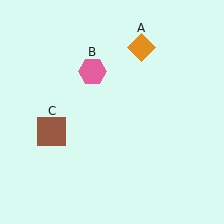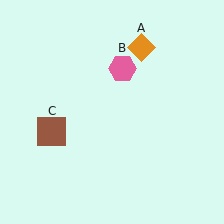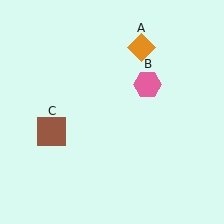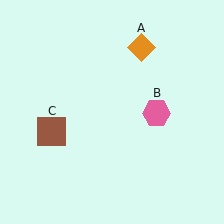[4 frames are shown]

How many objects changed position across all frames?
1 object changed position: pink hexagon (object B).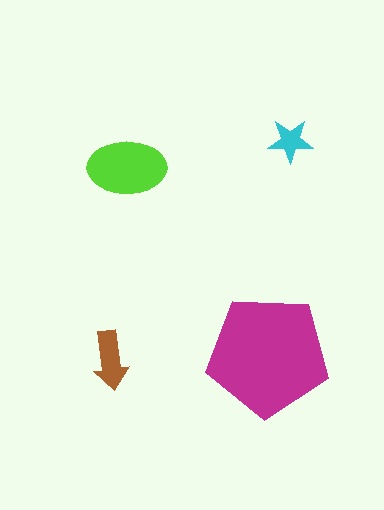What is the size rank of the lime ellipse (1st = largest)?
2nd.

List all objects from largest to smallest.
The magenta pentagon, the lime ellipse, the brown arrow, the cyan star.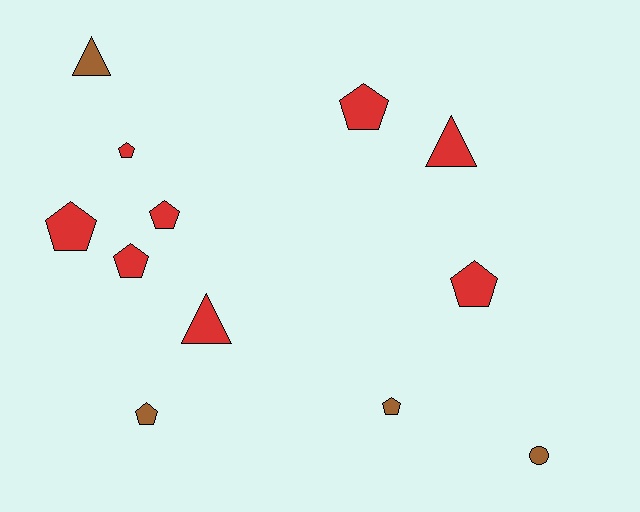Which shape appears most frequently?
Pentagon, with 8 objects.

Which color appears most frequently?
Red, with 8 objects.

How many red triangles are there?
There are 2 red triangles.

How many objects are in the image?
There are 12 objects.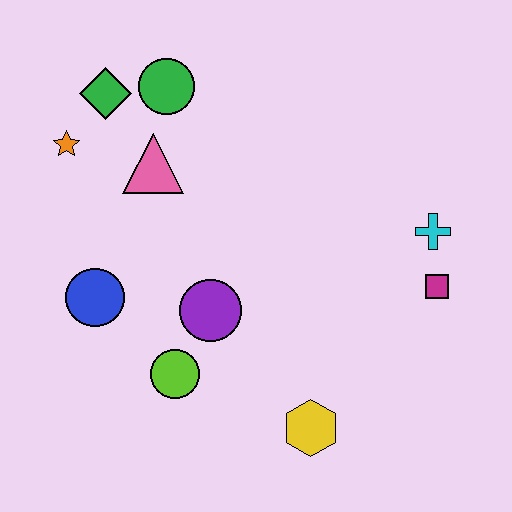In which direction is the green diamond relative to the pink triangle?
The green diamond is above the pink triangle.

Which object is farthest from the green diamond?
The yellow hexagon is farthest from the green diamond.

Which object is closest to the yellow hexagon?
The lime circle is closest to the yellow hexagon.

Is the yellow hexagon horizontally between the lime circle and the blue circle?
No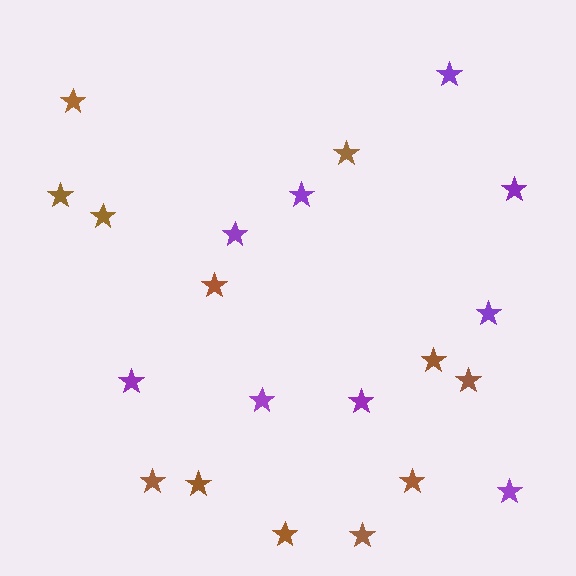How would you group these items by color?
There are 2 groups: one group of purple stars (9) and one group of brown stars (12).